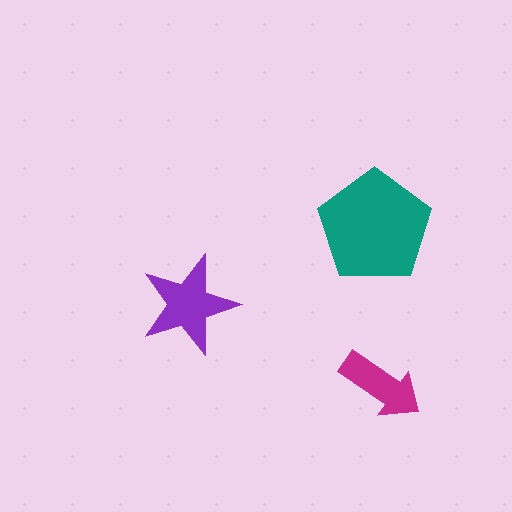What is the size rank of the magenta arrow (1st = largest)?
3rd.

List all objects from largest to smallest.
The teal pentagon, the purple star, the magenta arrow.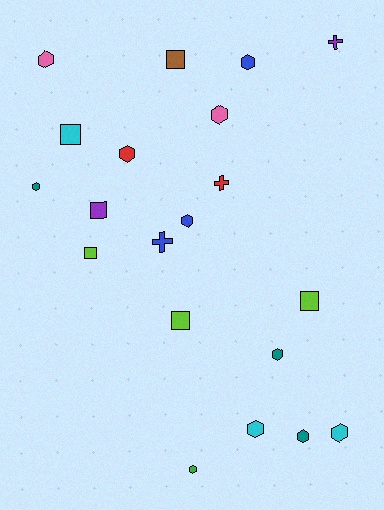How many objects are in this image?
There are 20 objects.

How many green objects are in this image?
There is 1 green object.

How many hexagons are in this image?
There are 11 hexagons.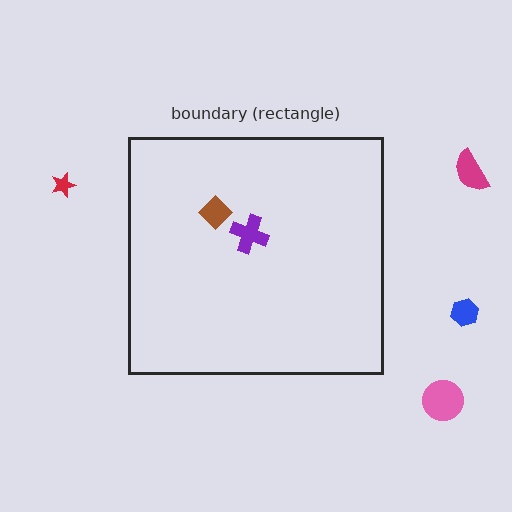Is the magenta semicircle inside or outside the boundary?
Outside.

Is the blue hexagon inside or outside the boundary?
Outside.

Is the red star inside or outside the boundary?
Outside.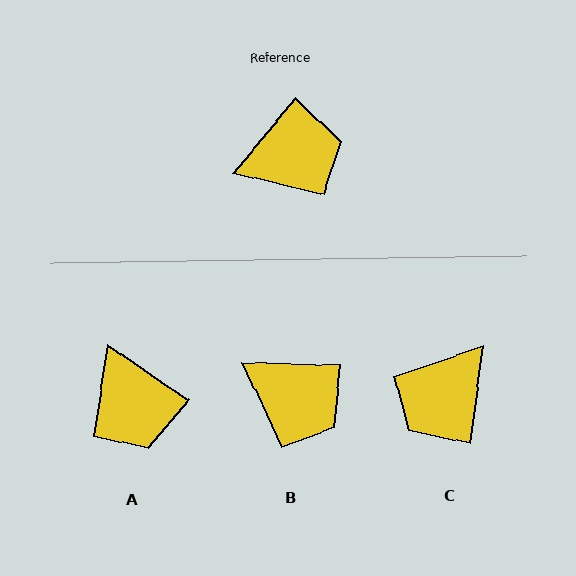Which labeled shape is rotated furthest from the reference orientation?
C, about 148 degrees away.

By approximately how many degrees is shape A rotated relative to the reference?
Approximately 85 degrees clockwise.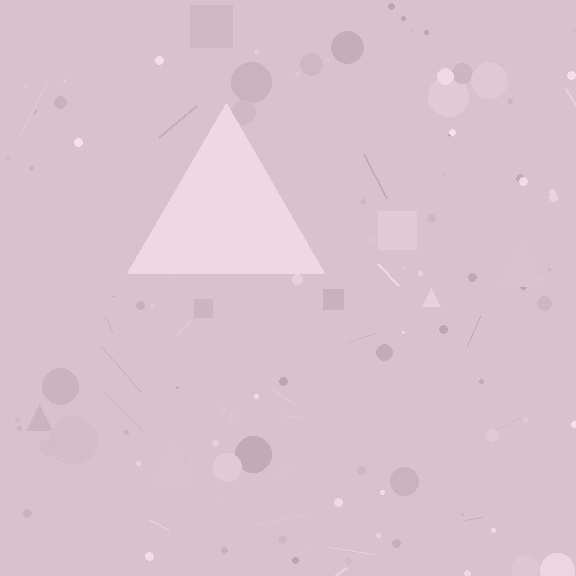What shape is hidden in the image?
A triangle is hidden in the image.